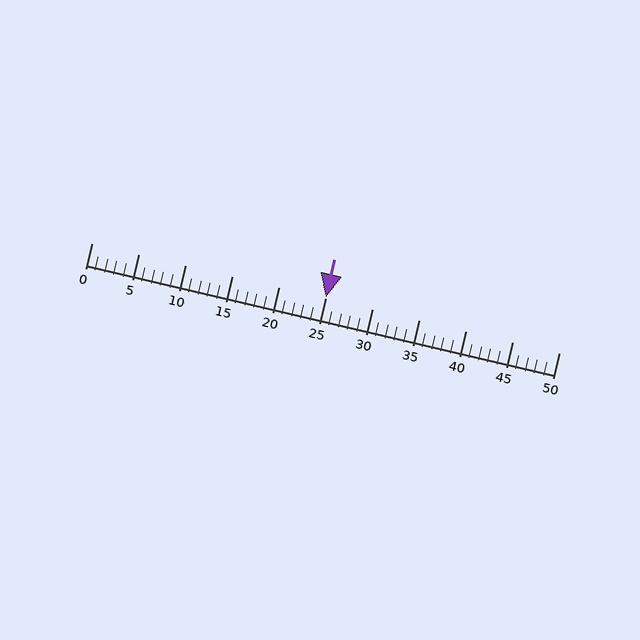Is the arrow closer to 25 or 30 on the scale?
The arrow is closer to 25.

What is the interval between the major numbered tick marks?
The major tick marks are spaced 5 units apart.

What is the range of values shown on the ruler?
The ruler shows values from 0 to 50.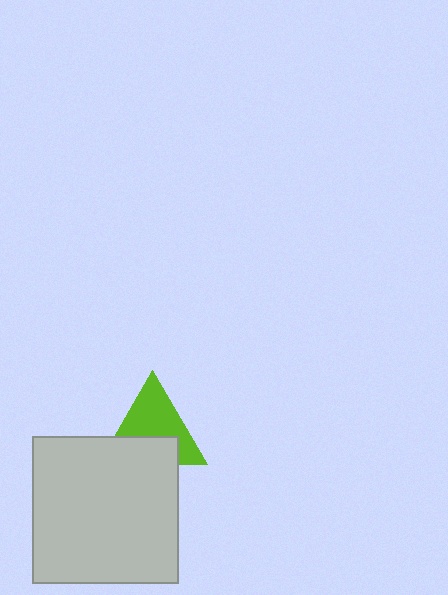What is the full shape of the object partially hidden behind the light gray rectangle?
The partially hidden object is a lime triangle.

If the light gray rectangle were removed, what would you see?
You would see the complete lime triangle.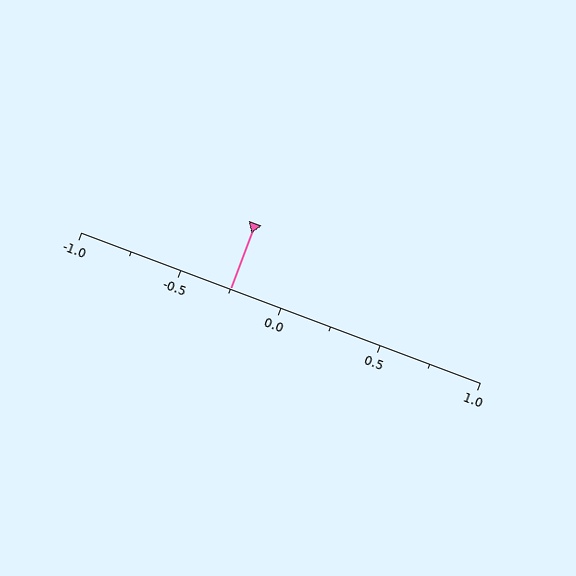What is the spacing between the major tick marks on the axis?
The major ticks are spaced 0.5 apart.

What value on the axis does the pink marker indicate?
The marker indicates approximately -0.25.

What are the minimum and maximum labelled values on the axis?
The axis runs from -1.0 to 1.0.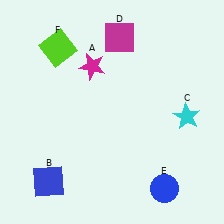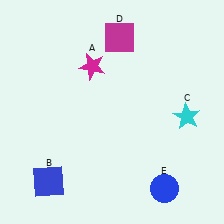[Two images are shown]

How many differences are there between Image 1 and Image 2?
There is 1 difference between the two images.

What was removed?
The lime square (F) was removed in Image 2.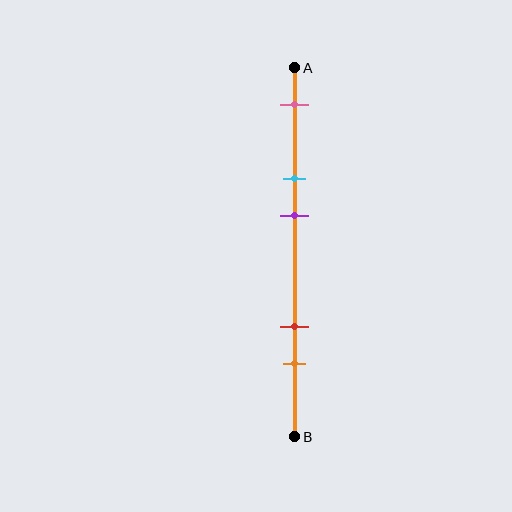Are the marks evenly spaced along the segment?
No, the marks are not evenly spaced.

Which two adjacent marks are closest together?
The cyan and purple marks are the closest adjacent pair.